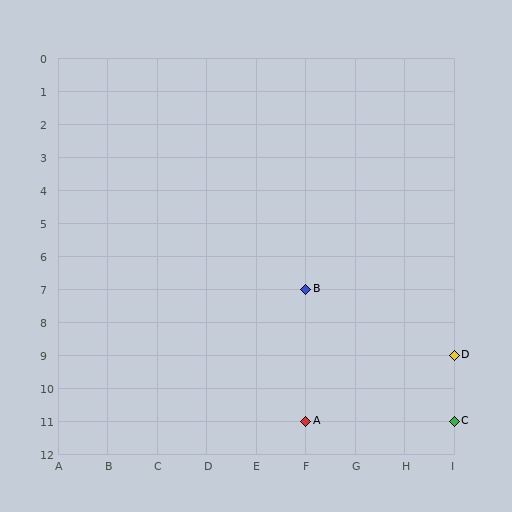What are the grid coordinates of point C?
Point C is at grid coordinates (I, 11).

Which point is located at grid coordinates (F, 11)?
Point A is at (F, 11).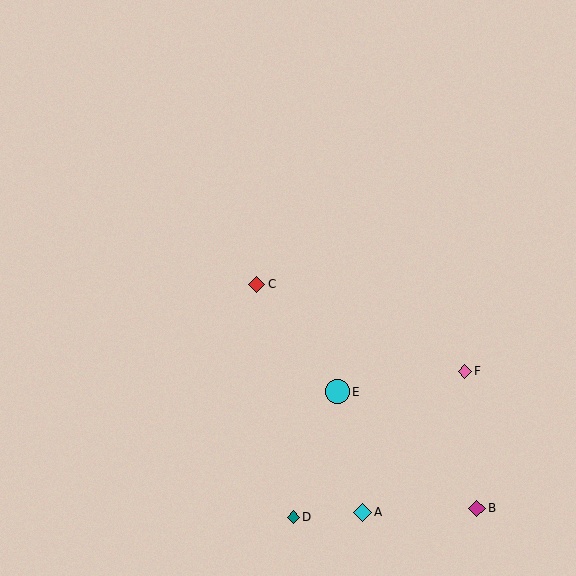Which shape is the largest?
The cyan circle (labeled E) is the largest.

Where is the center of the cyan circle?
The center of the cyan circle is at (337, 392).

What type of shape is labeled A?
Shape A is a cyan diamond.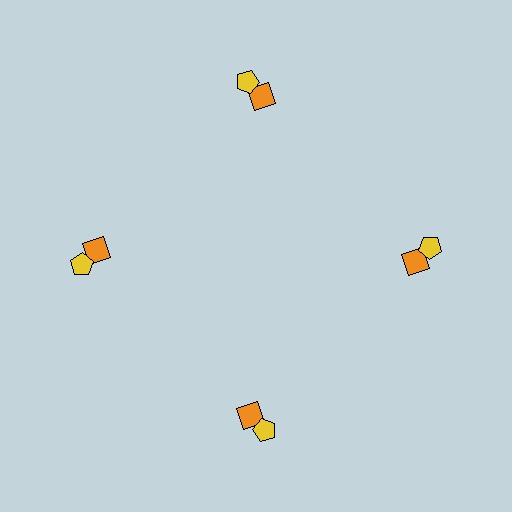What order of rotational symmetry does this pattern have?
This pattern has 4-fold rotational symmetry.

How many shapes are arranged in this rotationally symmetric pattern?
There are 8 shapes, arranged in 4 groups of 2.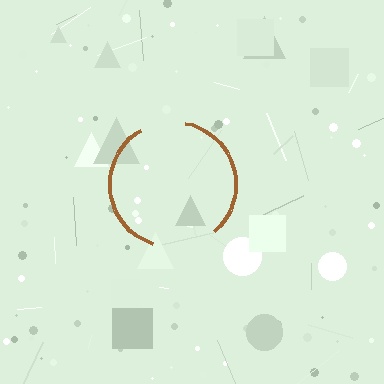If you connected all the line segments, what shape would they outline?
They would outline a circle.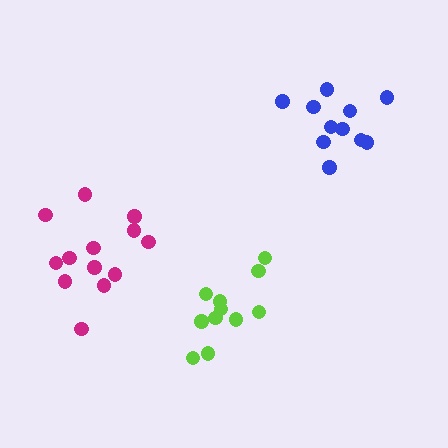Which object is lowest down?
The lime cluster is bottommost.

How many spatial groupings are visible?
There are 3 spatial groupings.